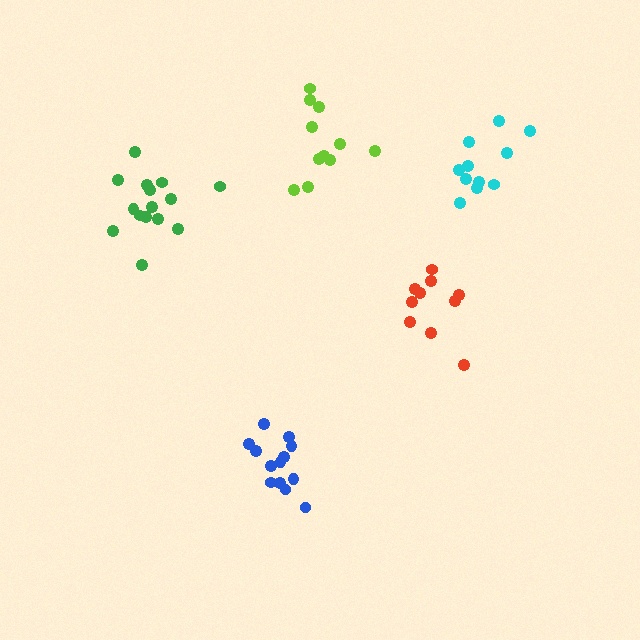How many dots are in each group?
Group 1: 15 dots, Group 2: 13 dots, Group 3: 11 dots, Group 4: 10 dots, Group 5: 11 dots (60 total).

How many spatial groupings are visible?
There are 5 spatial groupings.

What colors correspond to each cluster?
The clusters are colored: green, blue, cyan, red, lime.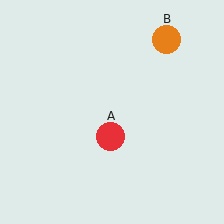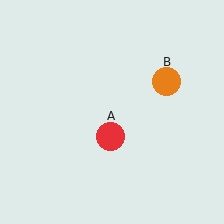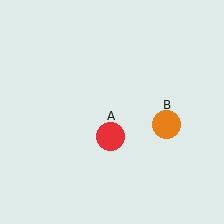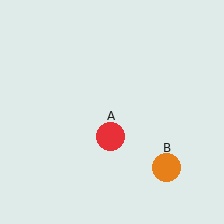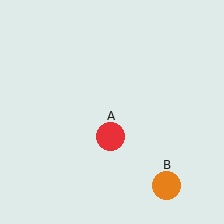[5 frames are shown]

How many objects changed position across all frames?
1 object changed position: orange circle (object B).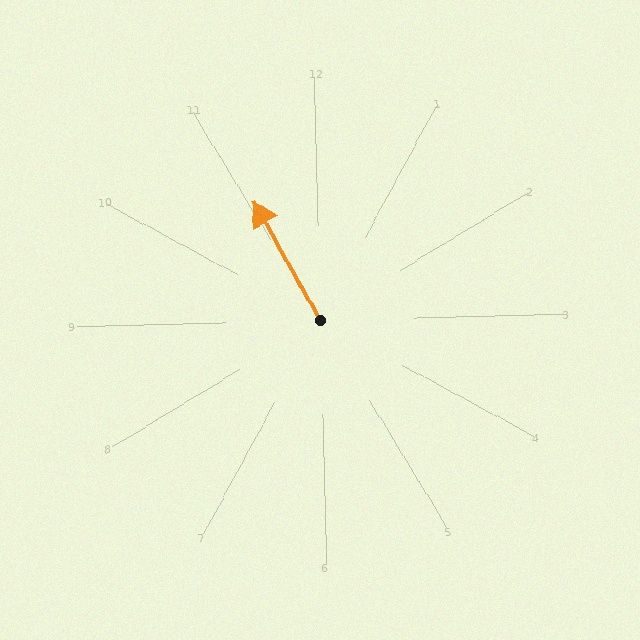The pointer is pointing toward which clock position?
Roughly 11 o'clock.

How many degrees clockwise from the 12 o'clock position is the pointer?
Approximately 332 degrees.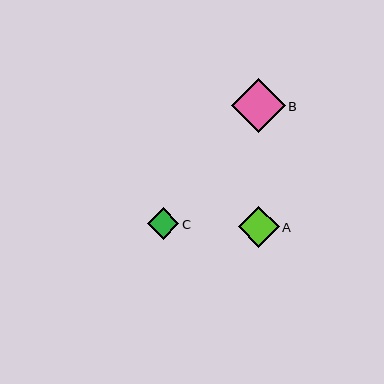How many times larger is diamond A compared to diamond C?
Diamond A is approximately 1.3 times the size of diamond C.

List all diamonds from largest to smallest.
From largest to smallest: B, A, C.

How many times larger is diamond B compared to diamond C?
Diamond B is approximately 1.7 times the size of diamond C.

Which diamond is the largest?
Diamond B is the largest with a size of approximately 54 pixels.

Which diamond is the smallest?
Diamond C is the smallest with a size of approximately 32 pixels.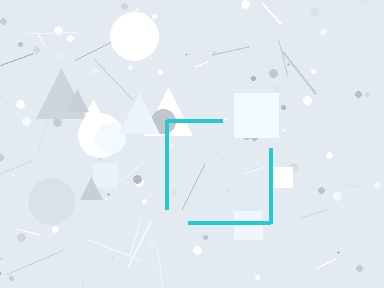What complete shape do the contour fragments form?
The contour fragments form a square.